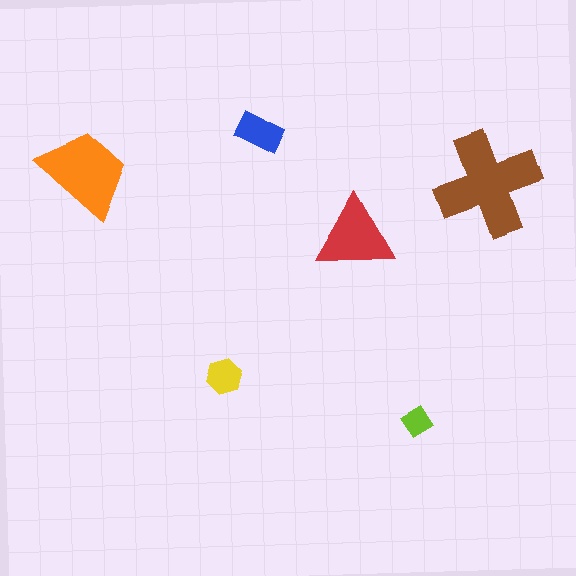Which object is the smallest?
The lime diamond.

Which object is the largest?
The brown cross.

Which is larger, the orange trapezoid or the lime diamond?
The orange trapezoid.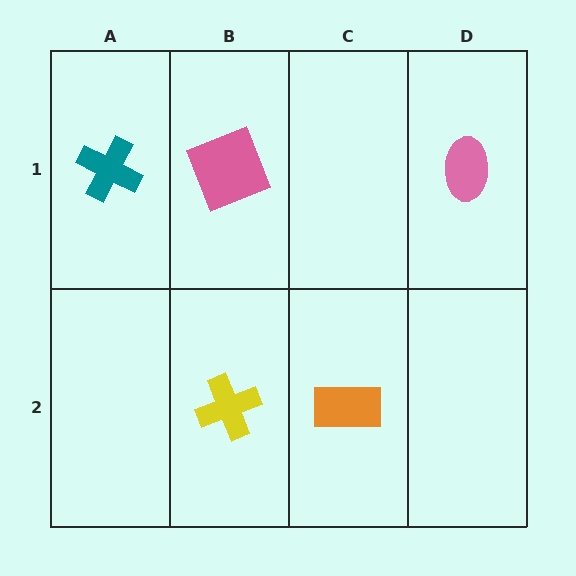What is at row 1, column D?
A pink ellipse.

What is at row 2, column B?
A yellow cross.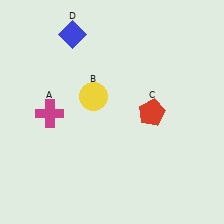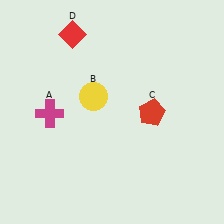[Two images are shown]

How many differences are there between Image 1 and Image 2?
There is 1 difference between the two images.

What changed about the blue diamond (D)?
In Image 1, D is blue. In Image 2, it changed to red.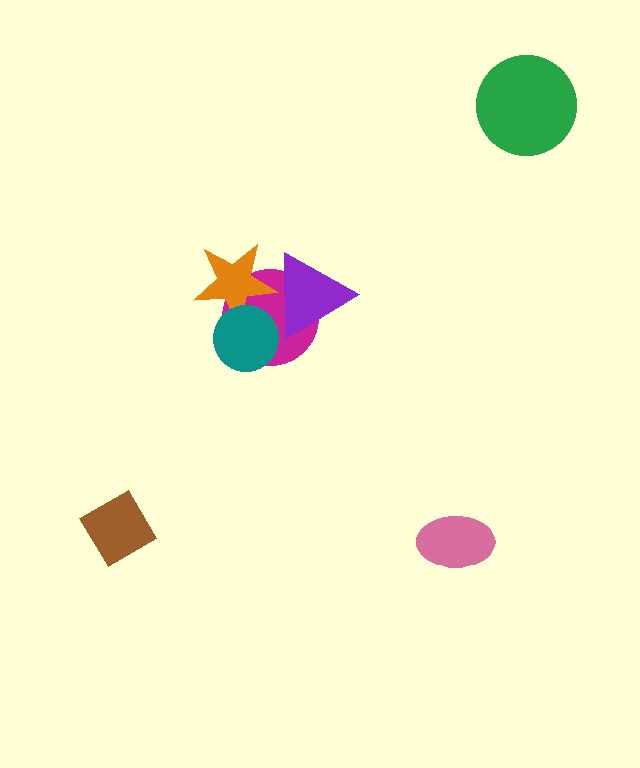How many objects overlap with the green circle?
0 objects overlap with the green circle.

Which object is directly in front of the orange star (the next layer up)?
The teal circle is directly in front of the orange star.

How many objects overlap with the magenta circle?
3 objects overlap with the magenta circle.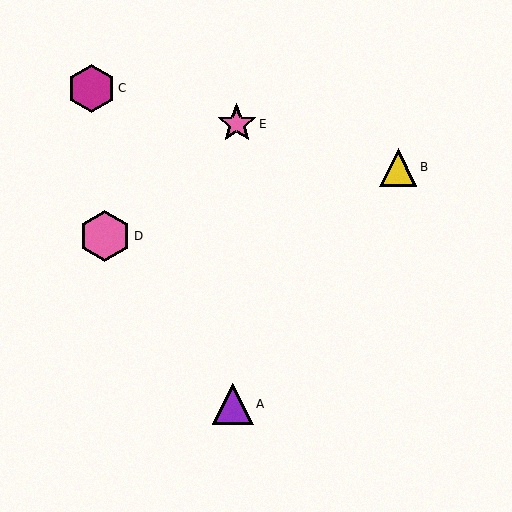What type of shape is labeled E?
Shape E is a pink star.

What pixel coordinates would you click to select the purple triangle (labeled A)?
Click at (233, 404) to select the purple triangle A.